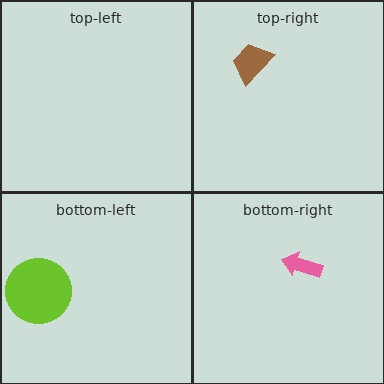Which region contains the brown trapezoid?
The top-right region.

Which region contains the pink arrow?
The bottom-right region.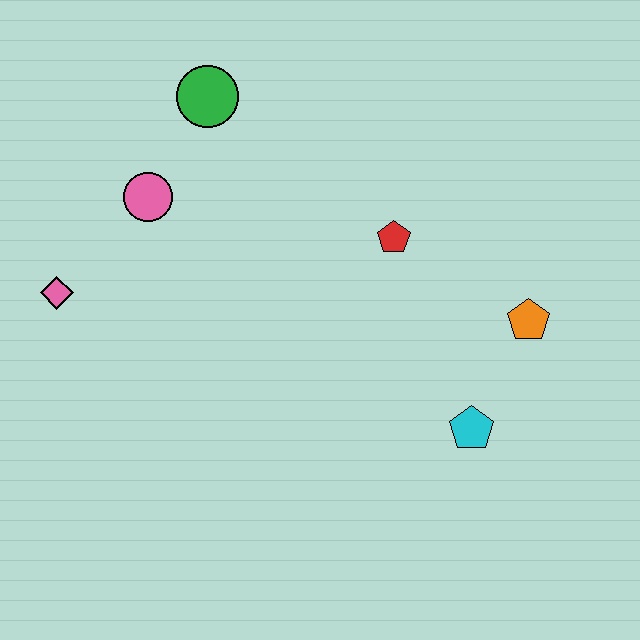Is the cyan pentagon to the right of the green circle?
Yes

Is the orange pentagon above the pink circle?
No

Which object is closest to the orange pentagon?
The cyan pentagon is closest to the orange pentagon.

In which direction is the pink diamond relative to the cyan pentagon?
The pink diamond is to the left of the cyan pentagon.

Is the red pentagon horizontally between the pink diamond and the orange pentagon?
Yes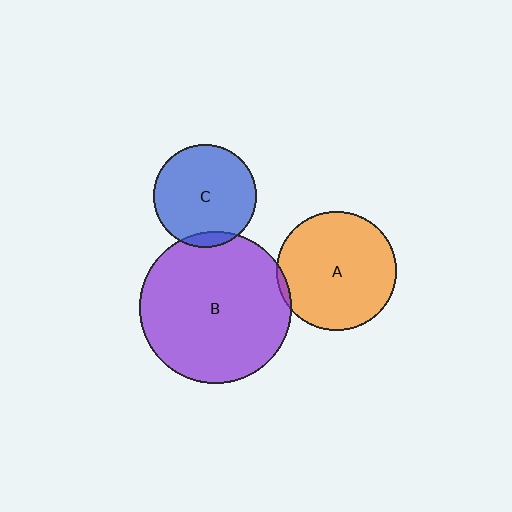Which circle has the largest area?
Circle B (purple).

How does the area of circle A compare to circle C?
Approximately 1.3 times.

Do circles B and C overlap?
Yes.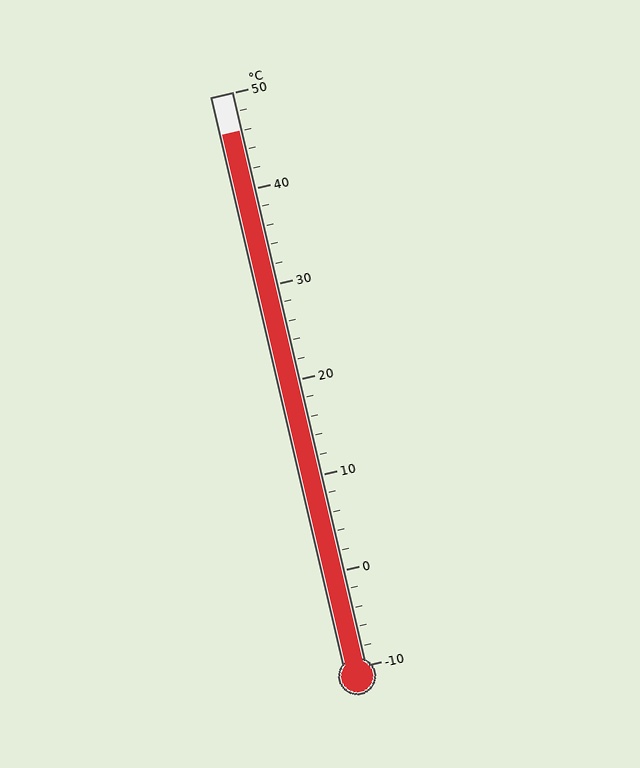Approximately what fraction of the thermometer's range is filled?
The thermometer is filled to approximately 95% of its range.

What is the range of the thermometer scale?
The thermometer scale ranges from -10°C to 50°C.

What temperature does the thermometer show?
The thermometer shows approximately 46°C.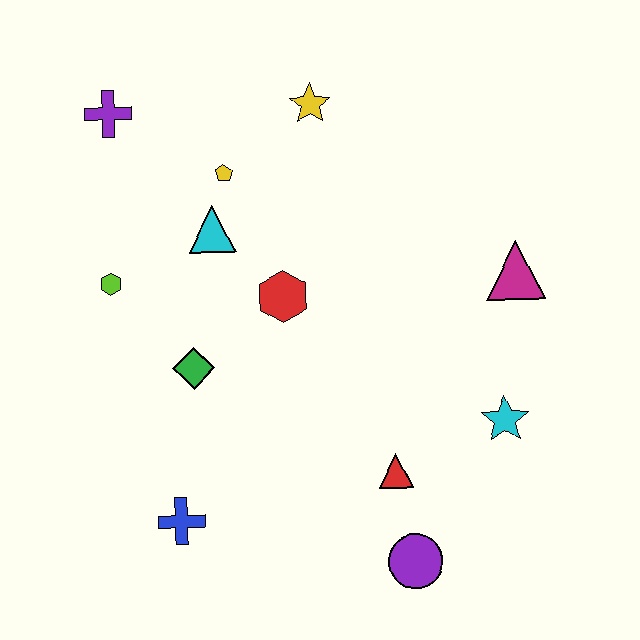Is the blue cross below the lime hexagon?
Yes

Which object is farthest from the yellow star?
The purple circle is farthest from the yellow star.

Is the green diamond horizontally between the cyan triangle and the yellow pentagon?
No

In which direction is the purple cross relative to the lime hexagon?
The purple cross is above the lime hexagon.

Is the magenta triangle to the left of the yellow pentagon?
No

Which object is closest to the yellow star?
The yellow pentagon is closest to the yellow star.